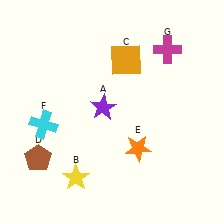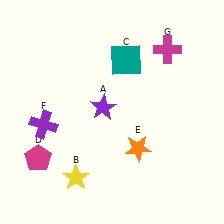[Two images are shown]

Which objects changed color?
C changed from orange to teal. D changed from brown to magenta. F changed from cyan to purple.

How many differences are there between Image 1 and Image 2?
There are 3 differences between the two images.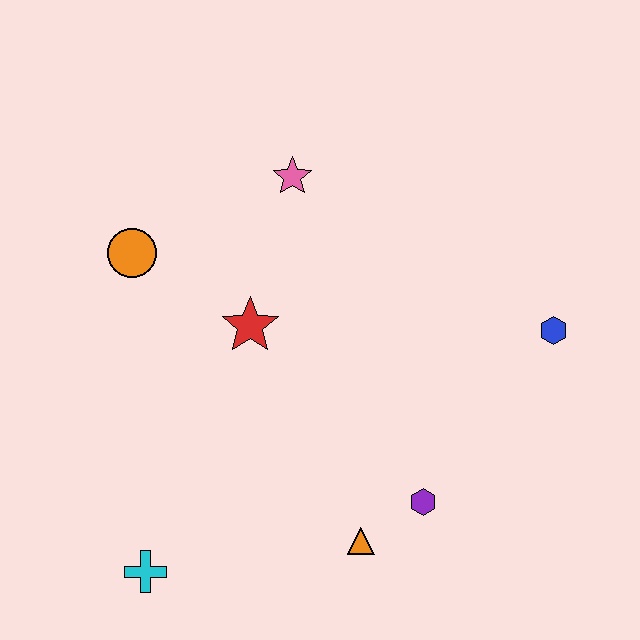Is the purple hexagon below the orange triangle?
No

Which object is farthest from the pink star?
The cyan cross is farthest from the pink star.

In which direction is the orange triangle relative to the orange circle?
The orange triangle is below the orange circle.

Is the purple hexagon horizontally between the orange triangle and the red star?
No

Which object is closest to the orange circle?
The red star is closest to the orange circle.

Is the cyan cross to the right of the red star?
No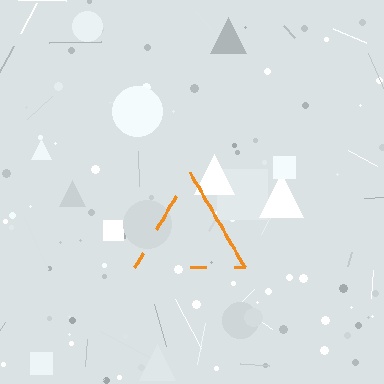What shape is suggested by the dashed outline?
The dashed outline suggests a triangle.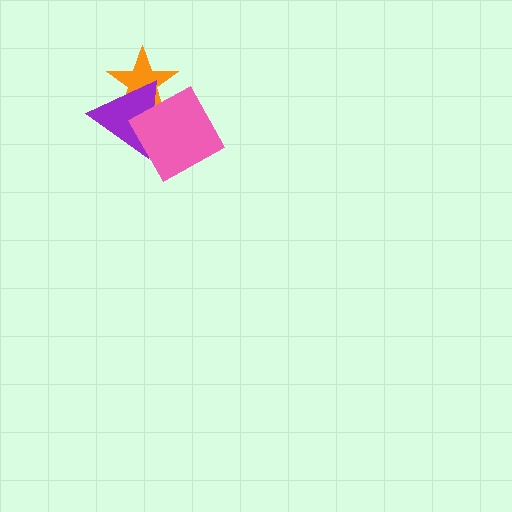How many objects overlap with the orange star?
2 objects overlap with the orange star.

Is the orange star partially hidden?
Yes, it is partially covered by another shape.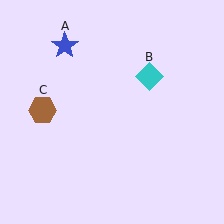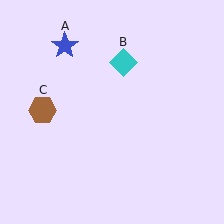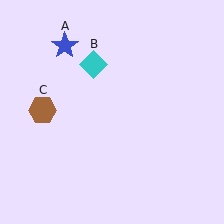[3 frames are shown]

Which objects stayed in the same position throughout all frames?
Blue star (object A) and brown hexagon (object C) remained stationary.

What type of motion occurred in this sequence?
The cyan diamond (object B) rotated counterclockwise around the center of the scene.